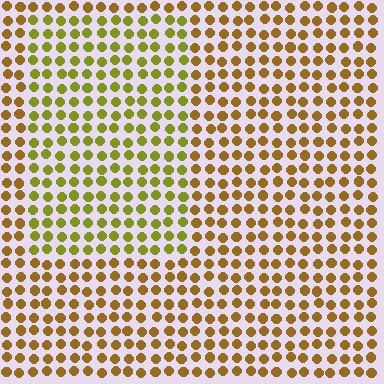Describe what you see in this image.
The image is filled with small brown elements in a uniform arrangement. A rectangle-shaped region is visible where the elements are tinted to a slightly different hue, forming a subtle color boundary.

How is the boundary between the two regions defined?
The boundary is defined purely by a slight shift in hue (about 33 degrees). Spacing, size, and orientation are identical on both sides.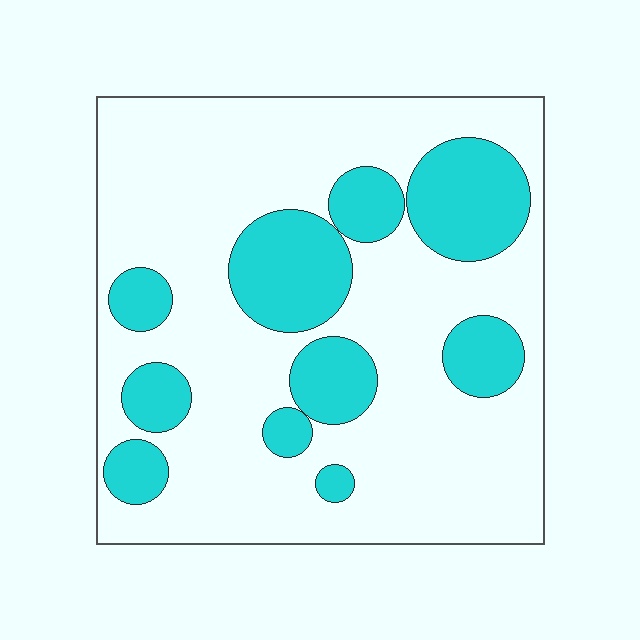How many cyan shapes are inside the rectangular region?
10.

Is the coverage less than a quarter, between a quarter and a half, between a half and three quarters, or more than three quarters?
Between a quarter and a half.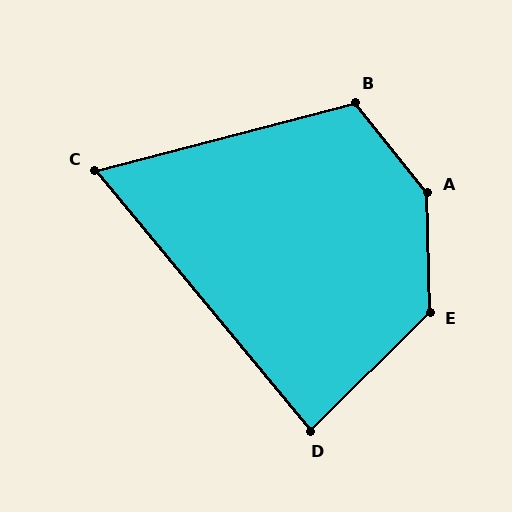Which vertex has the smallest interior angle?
C, at approximately 65 degrees.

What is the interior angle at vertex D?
Approximately 85 degrees (acute).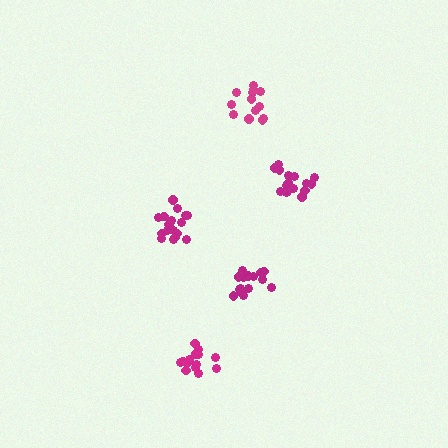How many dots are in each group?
Group 1: 16 dots, Group 2: 18 dots, Group 3: 15 dots, Group 4: 14 dots, Group 5: 13 dots (76 total).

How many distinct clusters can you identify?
There are 5 distinct clusters.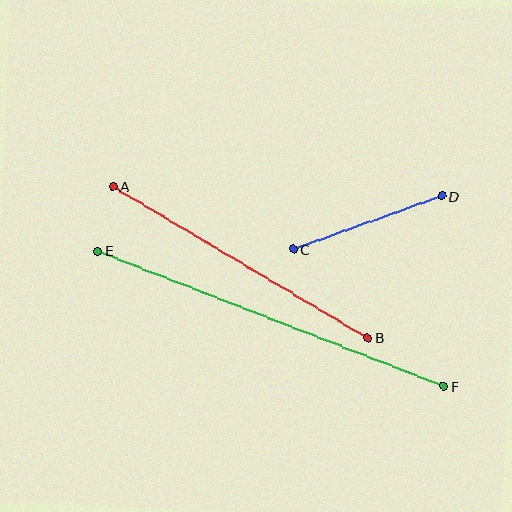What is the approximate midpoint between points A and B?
The midpoint is at approximately (240, 262) pixels.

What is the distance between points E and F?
The distance is approximately 372 pixels.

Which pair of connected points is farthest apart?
Points E and F are farthest apart.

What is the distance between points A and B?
The distance is approximately 296 pixels.